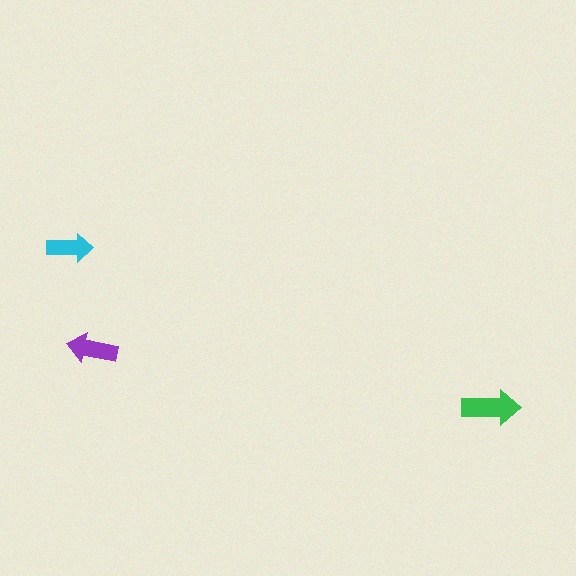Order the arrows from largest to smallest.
the green one, the purple one, the cyan one.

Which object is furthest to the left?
The cyan arrow is leftmost.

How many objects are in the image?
There are 3 objects in the image.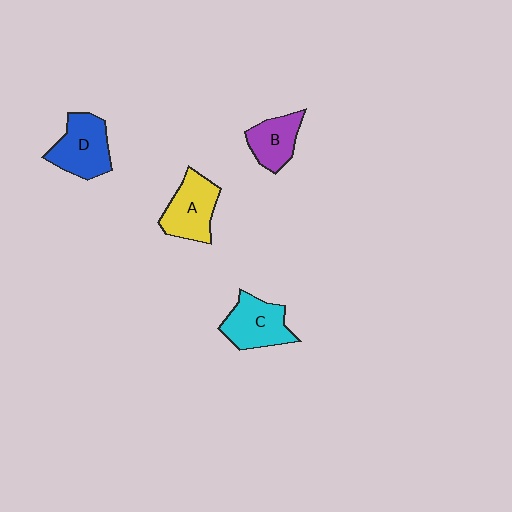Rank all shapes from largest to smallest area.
From largest to smallest: D (blue), A (yellow), C (cyan), B (purple).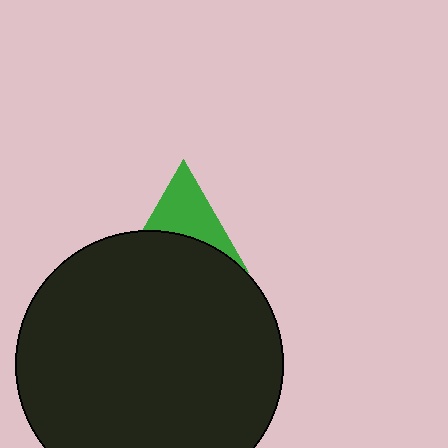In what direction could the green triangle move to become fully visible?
The green triangle could move up. That would shift it out from behind the black circle entirely.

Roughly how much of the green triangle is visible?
About half of it is visible (roughly 49%).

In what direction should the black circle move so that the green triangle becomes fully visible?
The black circle should move down. That is the shortest direction to clear the overlap and leave the green triangle fully visible.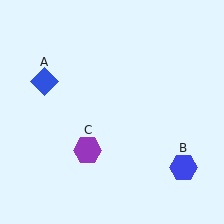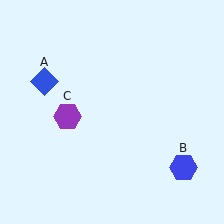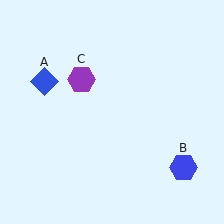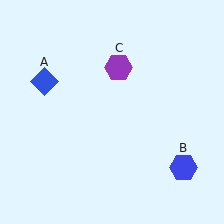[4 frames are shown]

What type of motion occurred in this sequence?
The purple hexagon (object C) rotated clockwise around the center of the scene.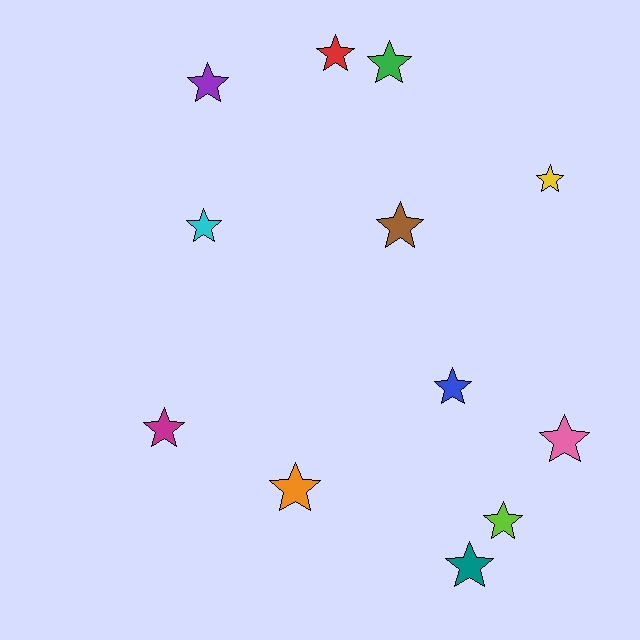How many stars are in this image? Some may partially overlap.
There are 12 stars.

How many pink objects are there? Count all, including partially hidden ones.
There is 1 pink object.